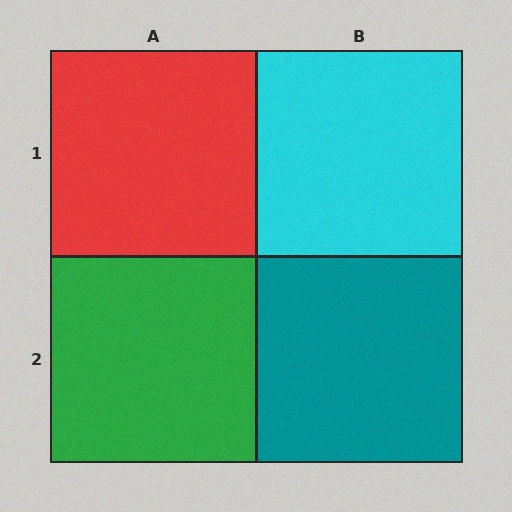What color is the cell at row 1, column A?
Red.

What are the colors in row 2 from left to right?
Green, teal.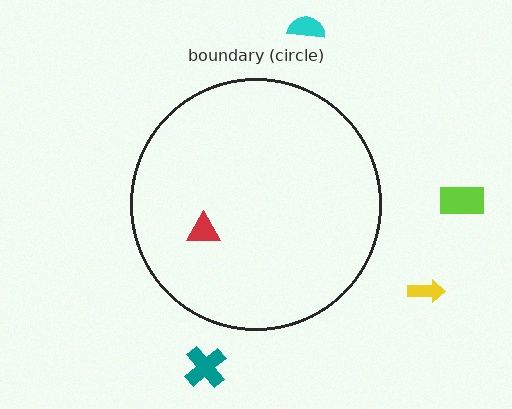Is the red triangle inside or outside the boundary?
Inside.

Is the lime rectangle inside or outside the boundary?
Outside.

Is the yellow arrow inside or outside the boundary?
Outside.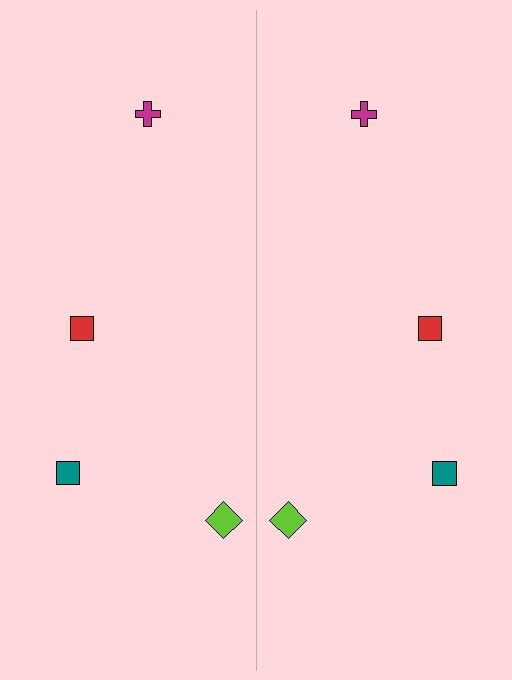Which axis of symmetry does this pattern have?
The pattern has a vertical axis of symmetry running through the center of the image.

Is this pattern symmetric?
Yes, this pattern has bilateral (reflection) symmetry.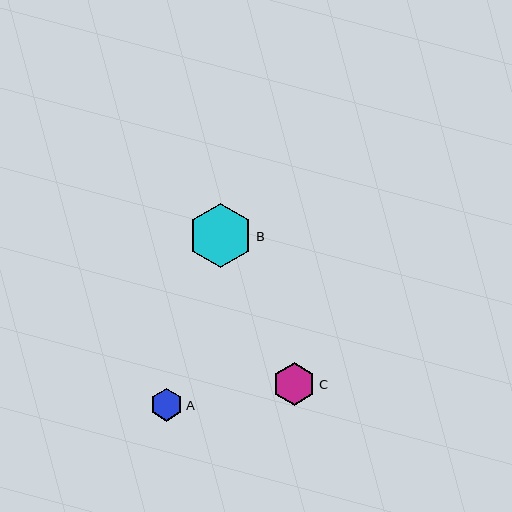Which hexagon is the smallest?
Hexagon A is the smallest with a size of approximately 33 pixels.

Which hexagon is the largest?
Hexagon B is the largest with a size of approximately 65 pixels.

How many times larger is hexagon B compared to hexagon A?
Hexagon B is approximately 2.0 times the size of hexagon A.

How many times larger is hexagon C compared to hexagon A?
Hexagon C is approximately 1.3 times the size of hexagon A.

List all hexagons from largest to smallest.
From largest to smallest: B, C, A.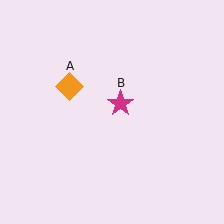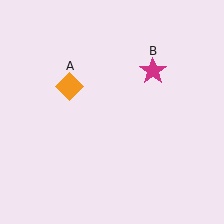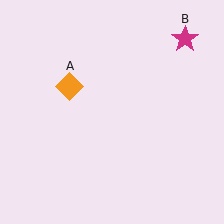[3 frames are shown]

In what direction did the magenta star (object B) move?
The magenta star (object B) moved up and to the right.